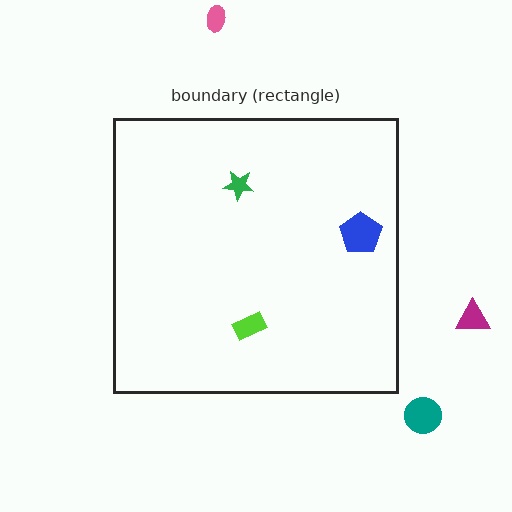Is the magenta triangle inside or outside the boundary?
Outside.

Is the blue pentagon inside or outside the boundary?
Inside.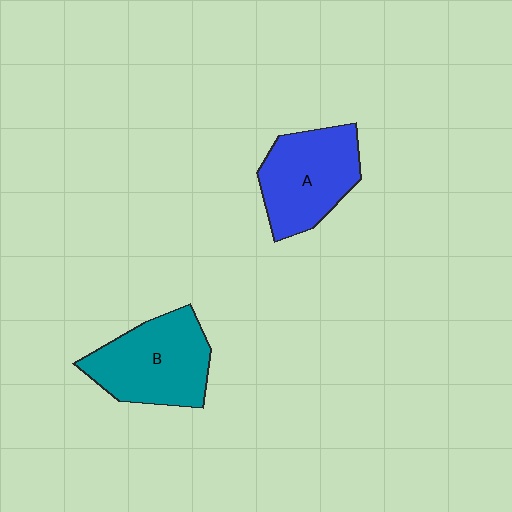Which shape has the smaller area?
Shape A (blue).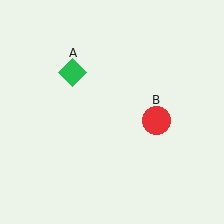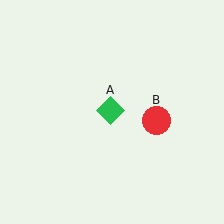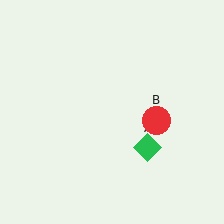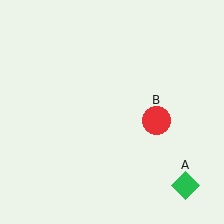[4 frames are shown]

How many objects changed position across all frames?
1 object changed position: green diamond (object A).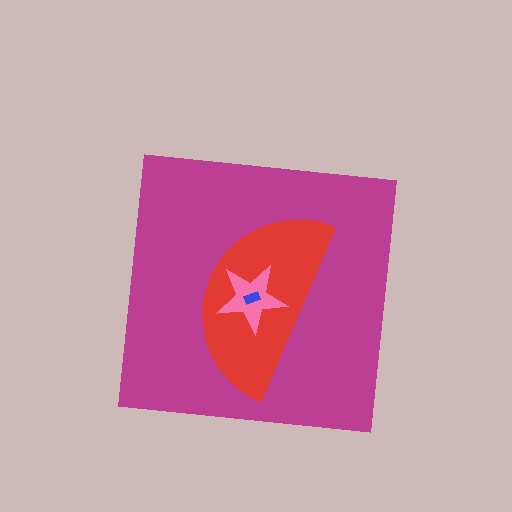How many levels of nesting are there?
4.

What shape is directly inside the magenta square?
The red semicircle.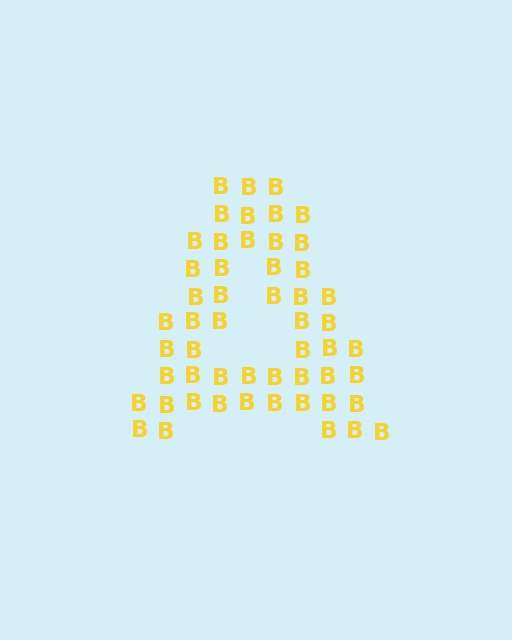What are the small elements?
The small elements are letter B's.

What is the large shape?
The large shape is the letter A.